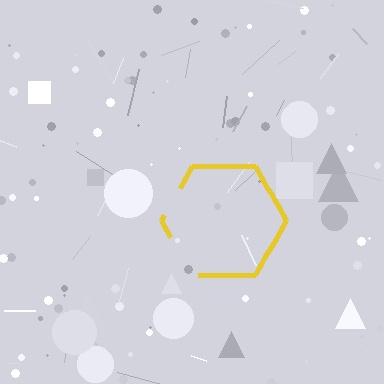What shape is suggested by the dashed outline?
The dashed outline suggests a hexagon.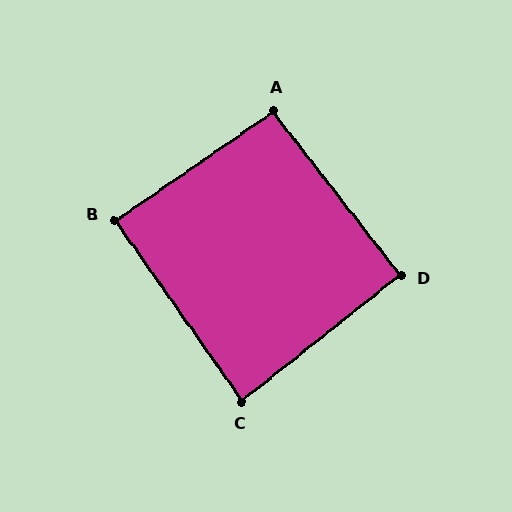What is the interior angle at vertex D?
Approximately 91 degrees (approximately right).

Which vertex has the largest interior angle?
A, at approximately 93 degrees.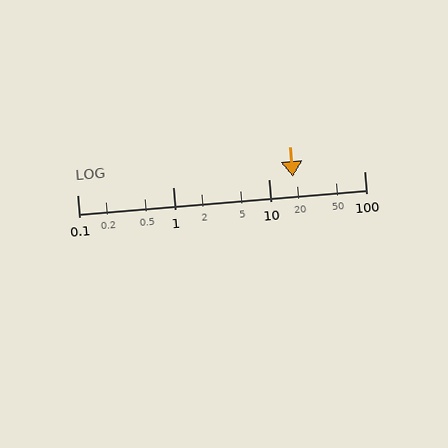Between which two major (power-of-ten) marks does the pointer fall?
The pointer is between 10 and 100.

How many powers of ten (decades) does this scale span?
The scale spans 3 decades, from 0.1 to 100.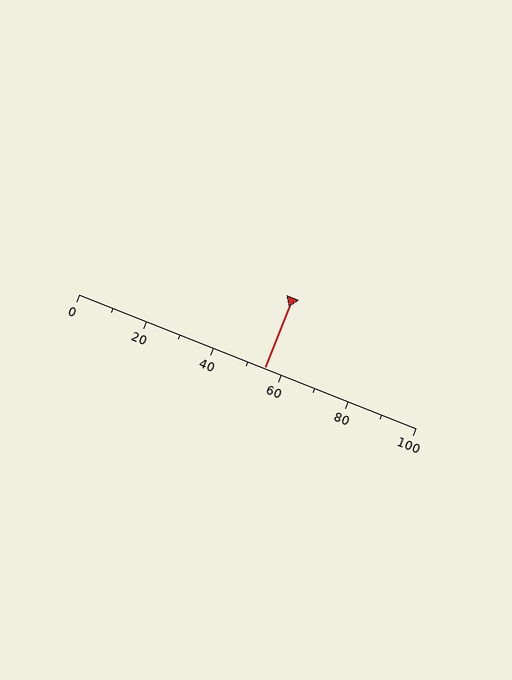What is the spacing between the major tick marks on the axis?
The major ticks are spaced 20 apart.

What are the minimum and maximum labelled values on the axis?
The axis runs from 0 to 100.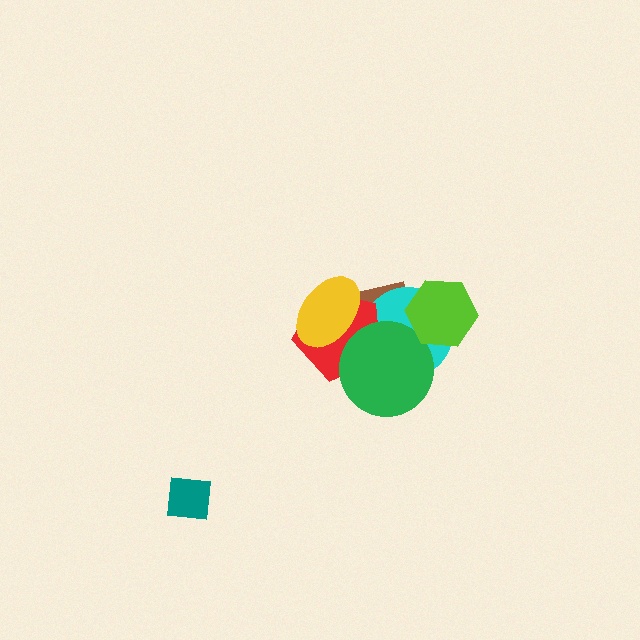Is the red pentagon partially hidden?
Yes, it is partially covered by another shape.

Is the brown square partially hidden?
Yes, it is partially covered by another shape.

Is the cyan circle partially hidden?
Yes, it is partially covered by another shape.